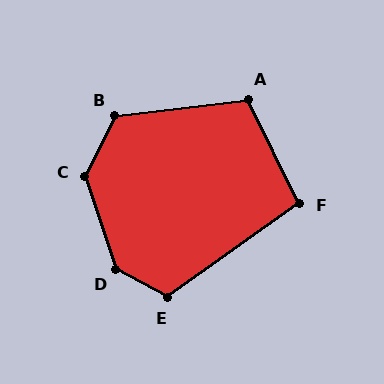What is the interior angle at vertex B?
Approximately 124 degrees (obtuse).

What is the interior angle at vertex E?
Approximately 116 degrees (obtuse).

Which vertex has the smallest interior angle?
F, at approximately 99 degrees.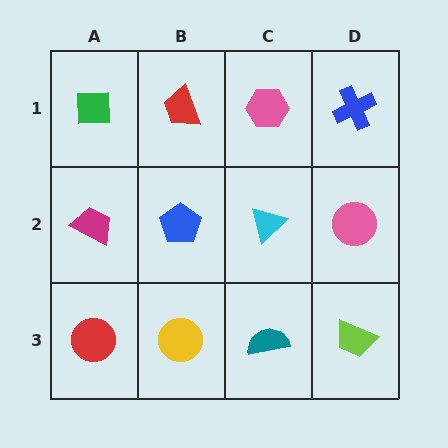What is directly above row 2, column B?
A red trapezoid.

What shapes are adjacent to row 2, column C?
A pink hexagon (row 1, column C), a teal semicircle (row 3, column C), a blue pentagon (row 2, column B), a pink circle (row 2, column D).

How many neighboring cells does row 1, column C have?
3.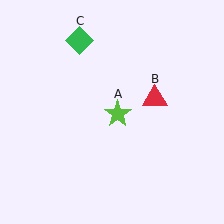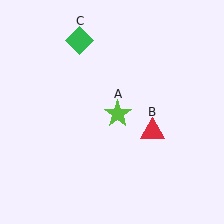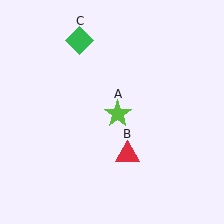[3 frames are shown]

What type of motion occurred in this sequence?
The red triangle (object B) rotated clockwise around the center of the scene.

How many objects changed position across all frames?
1 object changed position: red triangle (object B).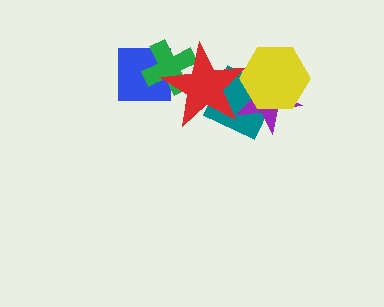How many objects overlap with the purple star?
3 objects overlap with the purple star.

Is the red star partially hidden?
Yes, it is partially covered by another shape.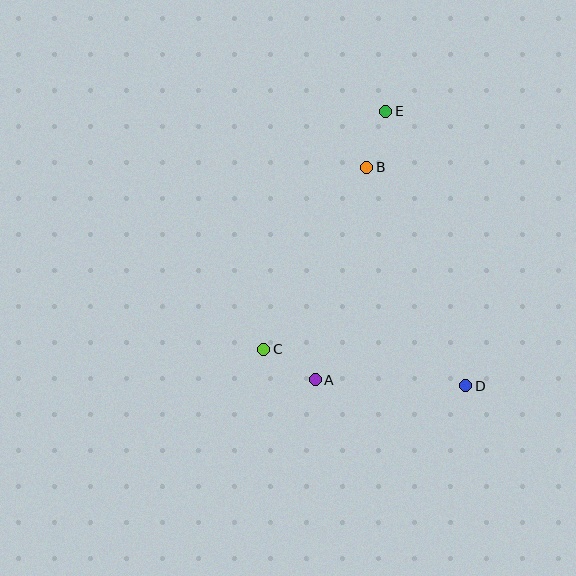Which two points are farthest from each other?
Points D and E are farthest from each other.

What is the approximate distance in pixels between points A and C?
The distance between A and C is approximately 60 pixels.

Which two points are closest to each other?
Points B and E are closest to each other.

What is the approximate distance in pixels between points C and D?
The distance between C and D is approximately 205 pixels.